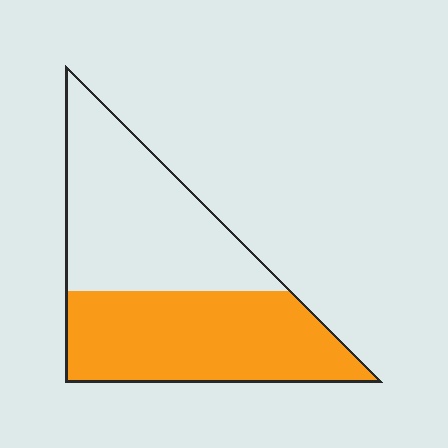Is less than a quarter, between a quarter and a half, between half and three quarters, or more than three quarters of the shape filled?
Between a quarter and a half.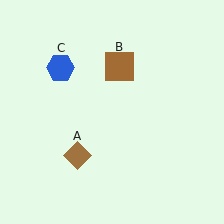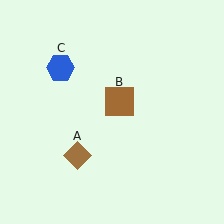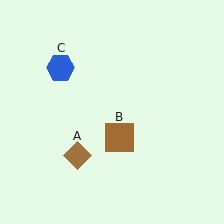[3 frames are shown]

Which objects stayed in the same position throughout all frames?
Brown diamond (object A) and blue hexagon (object C) remained stationary.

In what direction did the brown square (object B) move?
The brown square (object B) moved down.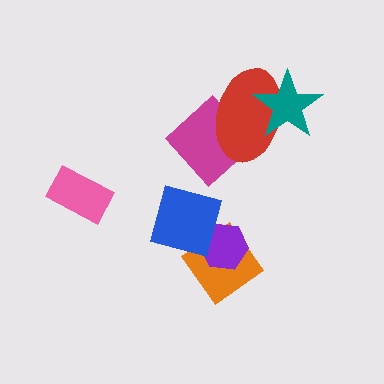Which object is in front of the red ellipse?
The teal star is in front of the red ellipse.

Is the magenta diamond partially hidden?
Yes, it is partially covered by another shape.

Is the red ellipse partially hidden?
Yes, it is partially covered by another shape.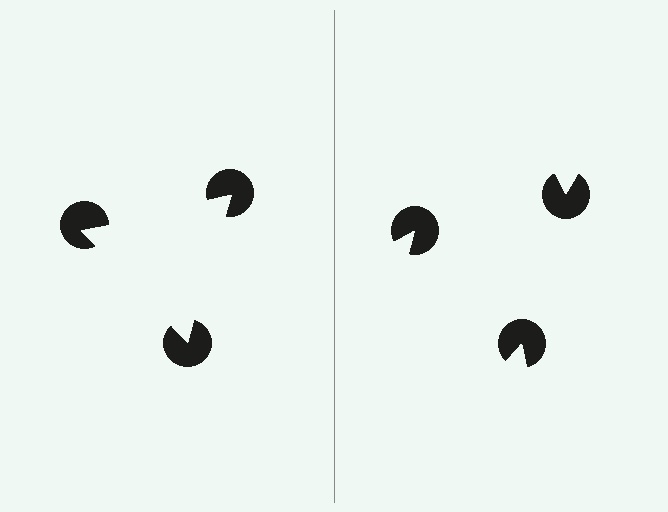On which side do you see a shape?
An illusory triangle appears on the left side. On the right side the wedge cuts are rotated, so no coherent shape forms.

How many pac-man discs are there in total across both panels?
6 — 3 on each side.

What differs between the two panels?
The pac-man discs are positioned identically on both sides; only the wedge orientations differ. On the left they align to a triangle; on the right they are misaligned.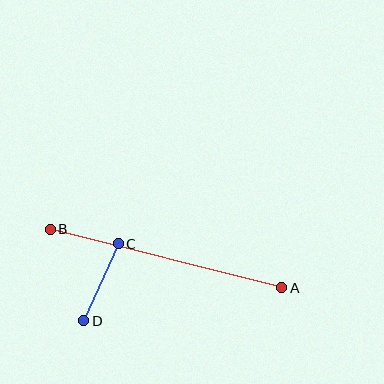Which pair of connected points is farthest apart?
Points A and B are farthest apart.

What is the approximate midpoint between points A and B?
The midpoint is at approximately (166, 259) pixels.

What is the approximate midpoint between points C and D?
The midpoint is at approximately (101, 282) pixels.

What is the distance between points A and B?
The distance is approximately 239 pixels.